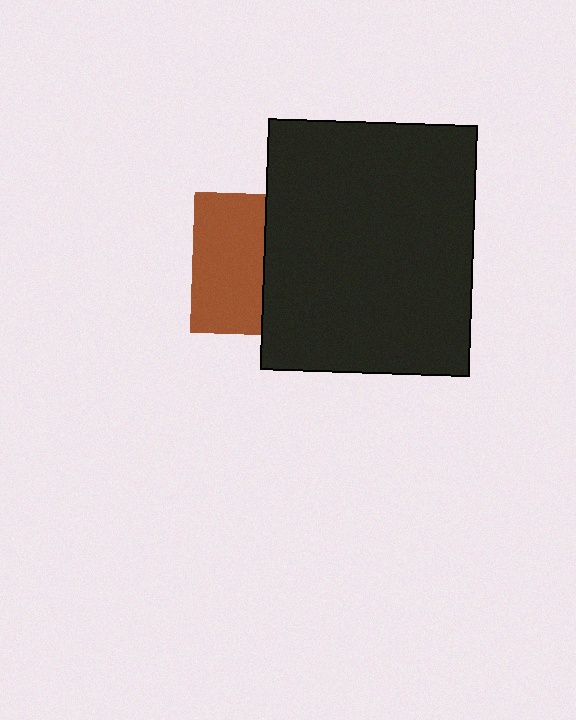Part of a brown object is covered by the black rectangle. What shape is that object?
It is a square.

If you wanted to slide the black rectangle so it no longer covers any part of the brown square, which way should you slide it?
Slide it right — that is the most direct way to separate the two shapes.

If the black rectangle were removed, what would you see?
You would see the complete brown square.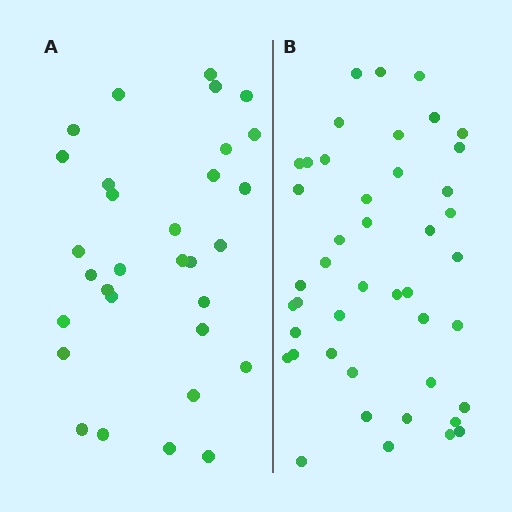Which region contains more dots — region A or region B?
Region B (the right region) has more dots.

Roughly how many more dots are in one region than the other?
Region B has approximately 15 more dots than region A.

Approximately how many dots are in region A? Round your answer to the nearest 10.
About 30 dots. (The exact count is 31, which rounds to 30.)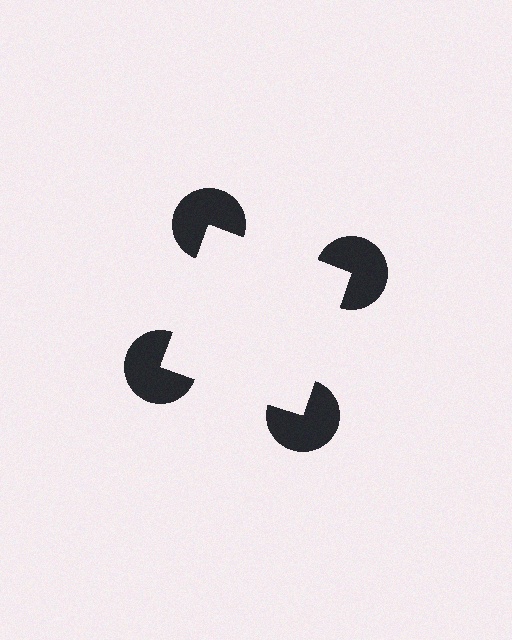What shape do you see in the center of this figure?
An illusory square — its edges are inferred from the aligned wedge cuts in the pac-man discs, not physically drawn.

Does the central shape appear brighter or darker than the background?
It typically appears slightly brighter than the background, even though no actual brightness change is drawn.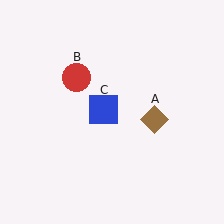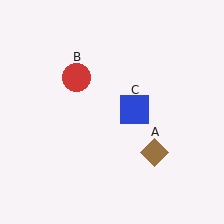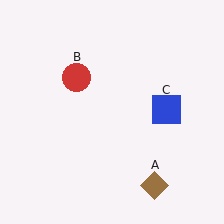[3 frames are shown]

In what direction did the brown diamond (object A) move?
The brown diamond (object A) moved down.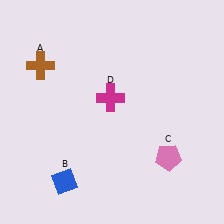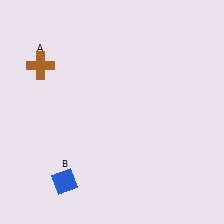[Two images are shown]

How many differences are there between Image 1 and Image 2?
There are 2 differences between the two images.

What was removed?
The pink pentagon (C), the magenta cross (D) were removed in Image 2.